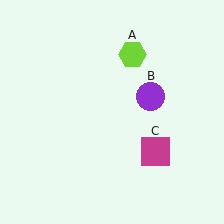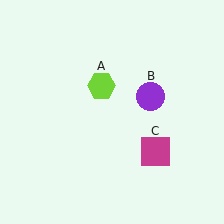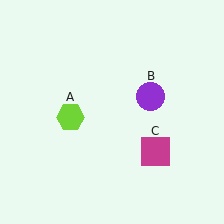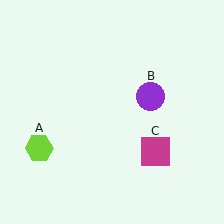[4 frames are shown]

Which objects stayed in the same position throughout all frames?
Purple circle (object B) and magenta square (object C) remained stationary.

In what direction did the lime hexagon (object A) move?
The lime hexagon (object A) moved down and to the left.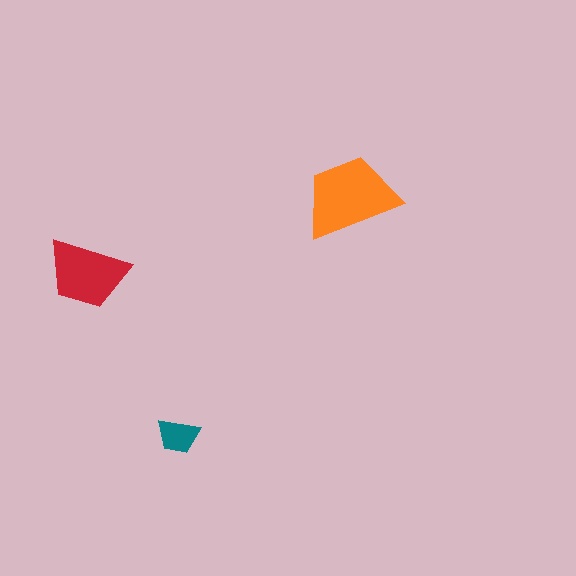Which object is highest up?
The orange trapezoid is topmost.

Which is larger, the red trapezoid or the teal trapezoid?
The red one.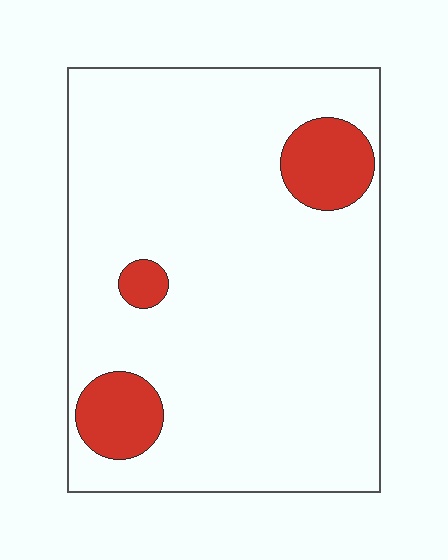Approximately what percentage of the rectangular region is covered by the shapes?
Approximately 10%.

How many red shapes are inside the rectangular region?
3.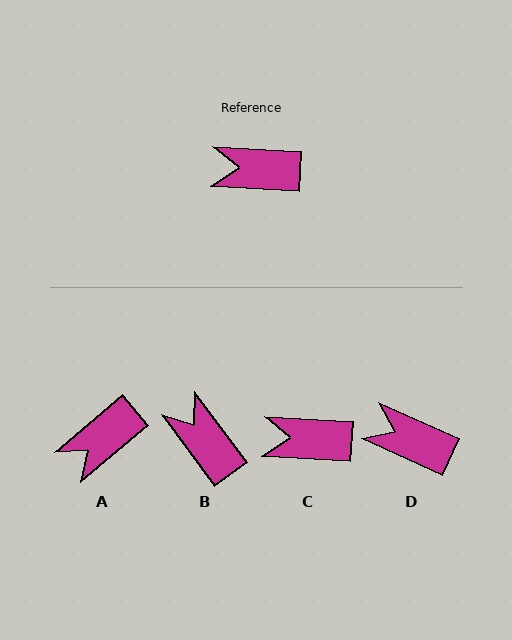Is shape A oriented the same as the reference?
No, it is off by about 44 degrees.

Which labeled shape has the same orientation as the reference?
C.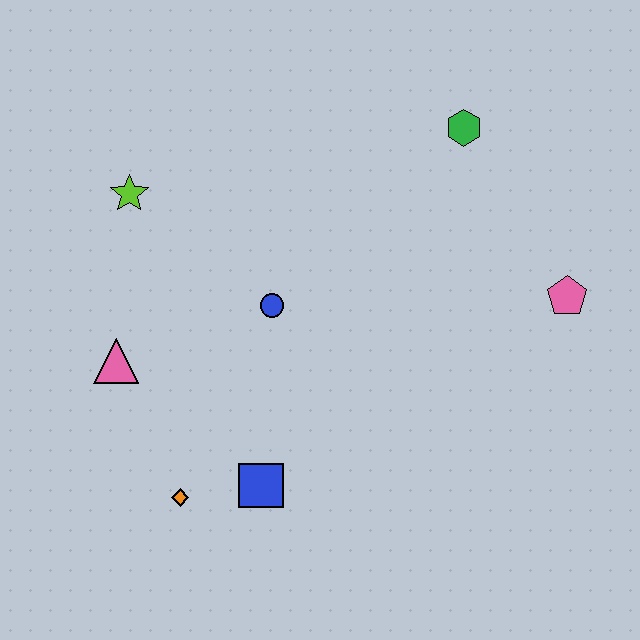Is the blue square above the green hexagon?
No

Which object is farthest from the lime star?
The pink pentagon is farthest from the lime star.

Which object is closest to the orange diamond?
The blue square is closest to the orange diamond.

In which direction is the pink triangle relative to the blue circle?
The pink triangle is to the left of the blue circle.